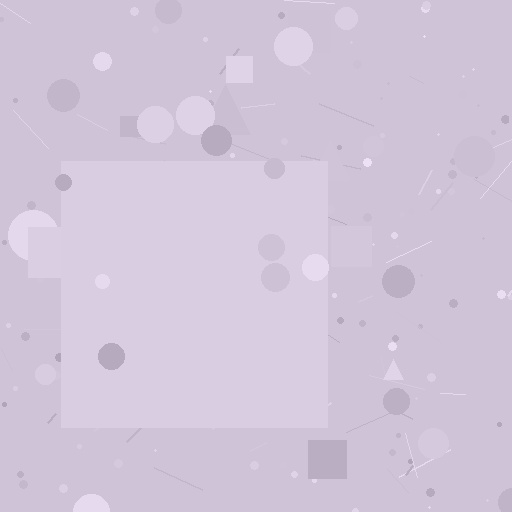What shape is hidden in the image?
A square is hidden in the image.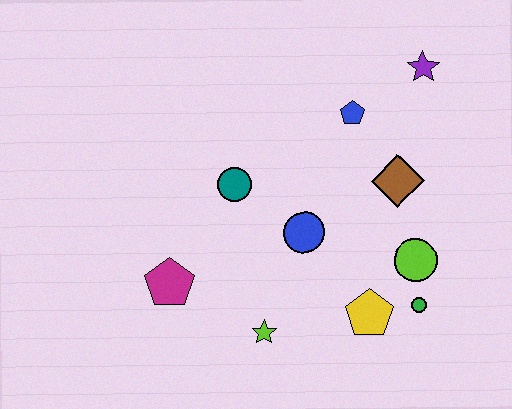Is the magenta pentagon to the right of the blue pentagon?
No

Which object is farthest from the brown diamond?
The magenta pentagon is farthest from the brown diamond.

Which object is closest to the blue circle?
The teal circle is closest to the blue circle.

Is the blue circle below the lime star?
No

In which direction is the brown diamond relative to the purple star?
The brown diamond is below the purple star.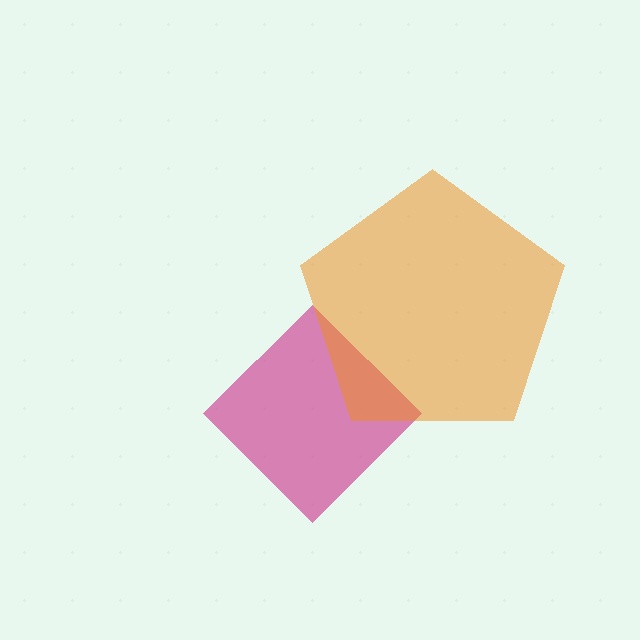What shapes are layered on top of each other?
The layered shapes are: a magenta diamond, an orange pentagon.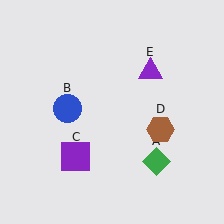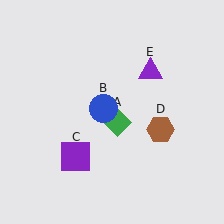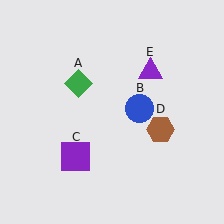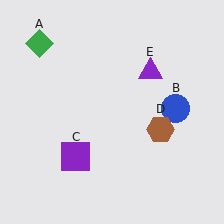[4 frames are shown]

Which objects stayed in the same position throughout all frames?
Purple square (object C) and brown hexagon (object D) and purple triangle (object E) remained stationary.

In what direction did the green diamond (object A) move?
The green diamond (object A) moved up and to the left.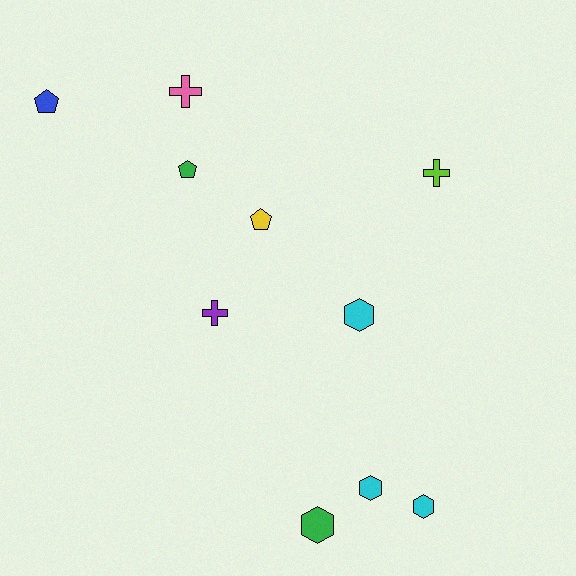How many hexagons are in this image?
There are 4 hexagons.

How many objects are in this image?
There are 10 objects.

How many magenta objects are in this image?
There are no magenta objects.